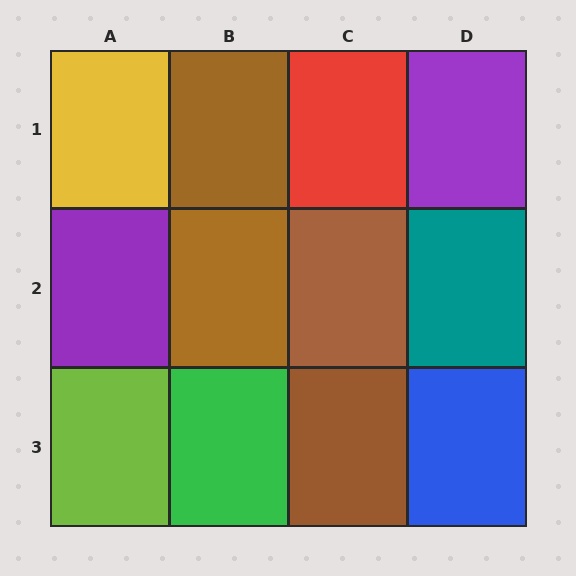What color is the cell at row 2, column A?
Purple.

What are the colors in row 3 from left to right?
Lime, green, brown, blue.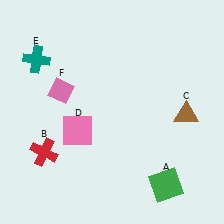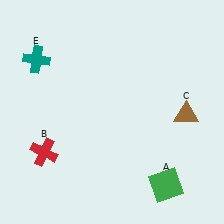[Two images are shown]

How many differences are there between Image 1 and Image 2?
There are 2 differences between the two images.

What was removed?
The pink square (D), the pink diamond (F) were removed in Image 2.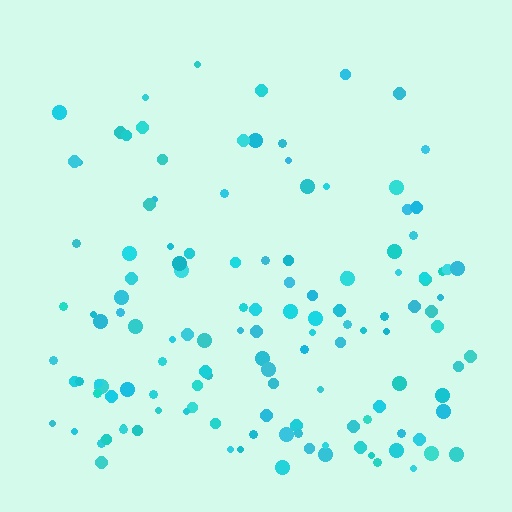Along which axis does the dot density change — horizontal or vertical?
Vertical.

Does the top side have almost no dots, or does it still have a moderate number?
Still a moderate number, just noticeably fewer than the bottom.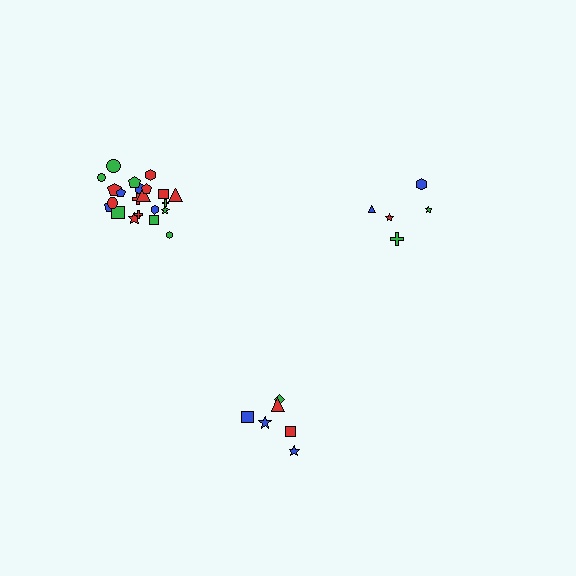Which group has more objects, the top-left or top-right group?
The top-left group.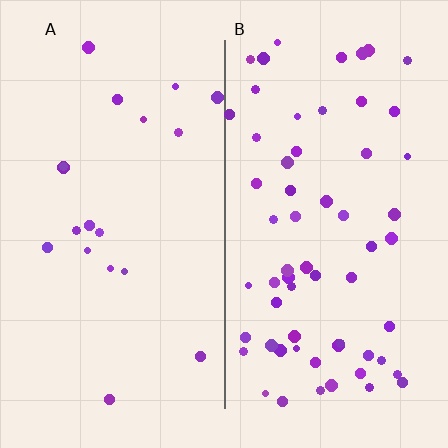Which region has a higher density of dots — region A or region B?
B (the right).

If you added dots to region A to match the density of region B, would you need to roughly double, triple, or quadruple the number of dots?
Approximately triple.